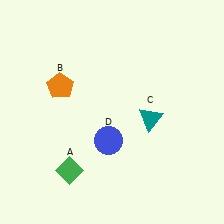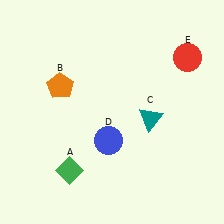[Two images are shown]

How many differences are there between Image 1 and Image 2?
There is 1 difference between the two images.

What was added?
A red circle (E) was added in Image 2.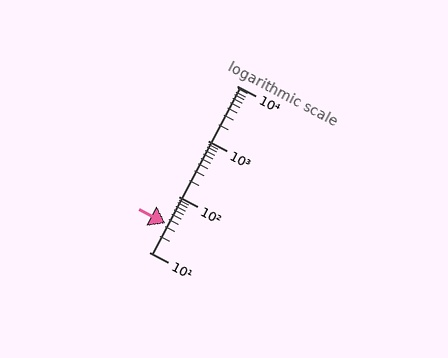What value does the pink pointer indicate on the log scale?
The pointer indicates approximately 33.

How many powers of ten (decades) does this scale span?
The scale spans 3 decades, from 10 to 10000.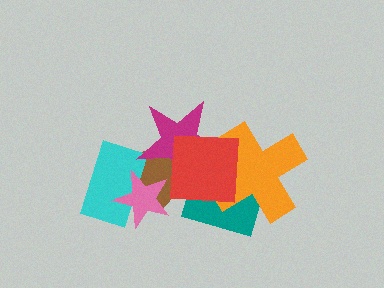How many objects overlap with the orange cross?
3 objects overlap with the orange cross.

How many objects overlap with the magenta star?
4 objects overlap with the magenta star.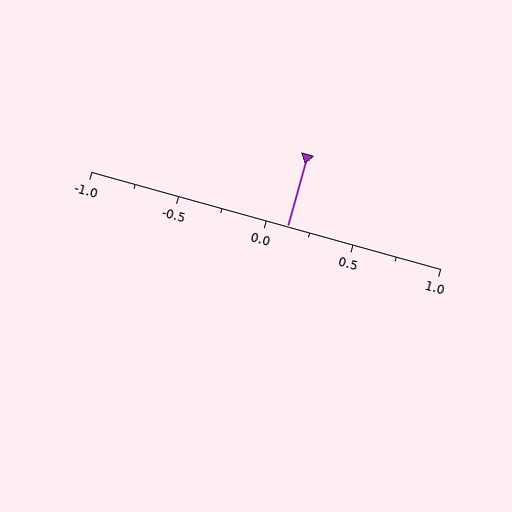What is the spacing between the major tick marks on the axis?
The major ticks are spaced 0.5 apart.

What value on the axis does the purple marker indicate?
The marker indicates approximately 0.12.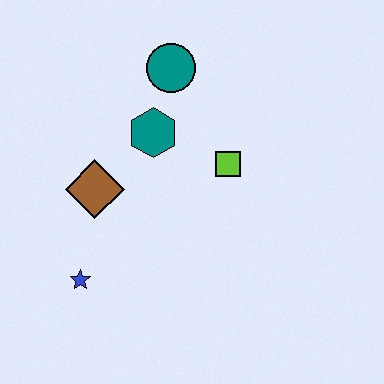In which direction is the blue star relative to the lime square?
The blue star is to the left of the lime square.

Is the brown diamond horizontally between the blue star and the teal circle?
Yes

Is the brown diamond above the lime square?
No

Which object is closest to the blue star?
The brown diamond is closest to the blue star.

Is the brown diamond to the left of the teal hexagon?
Yes